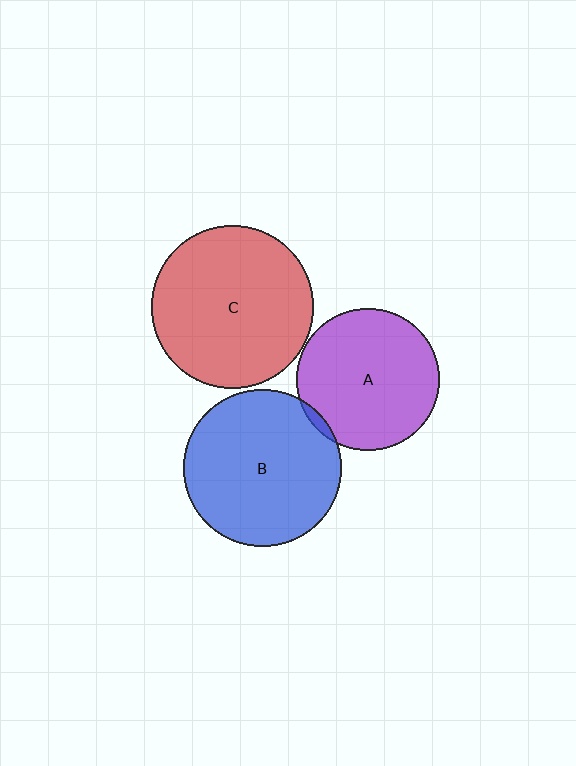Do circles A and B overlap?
Yes.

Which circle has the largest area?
Circle C (red).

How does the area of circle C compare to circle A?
Approximately 1.3 times.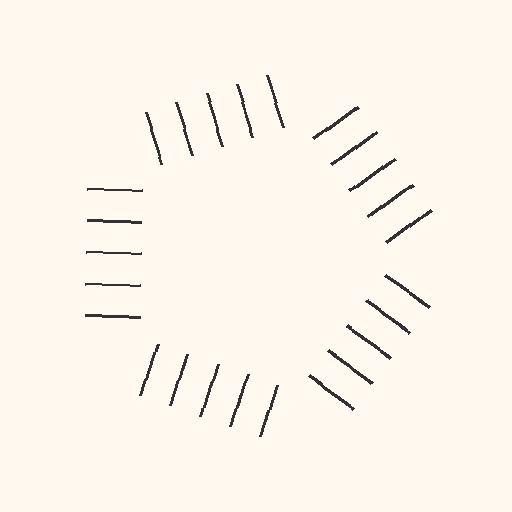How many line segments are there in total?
25 — 5 along each of the 5 edges.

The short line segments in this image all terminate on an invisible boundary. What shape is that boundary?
An illusory pentagon — the line segments terminate on its edges but no continuous stroke is drawn.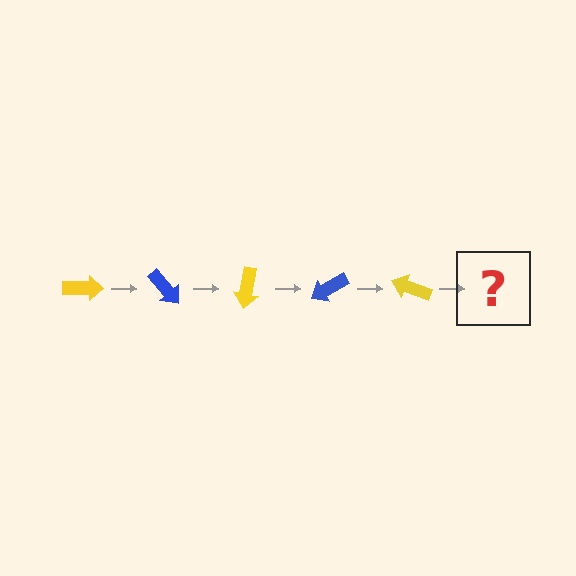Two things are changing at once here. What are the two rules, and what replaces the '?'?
The two rules are that it rotates 50 degrees each step and the color cycles through yellow and blue. The '?' should be a blue arrow, rotated 250 degrees from the start.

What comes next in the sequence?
The next element should be a blue arrow, rotated 250 degrees from the start.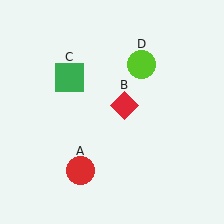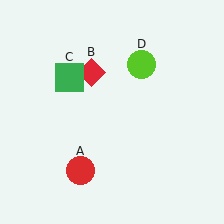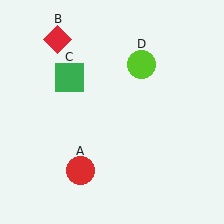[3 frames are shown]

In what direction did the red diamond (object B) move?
The red diamond (object B) moved up and to the left.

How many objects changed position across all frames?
1 object changed position: red diamond (object B).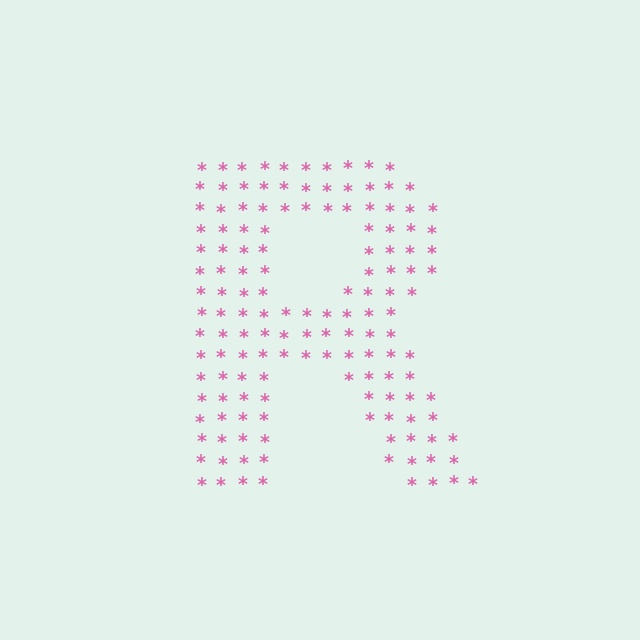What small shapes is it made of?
It is made of small asterisks.